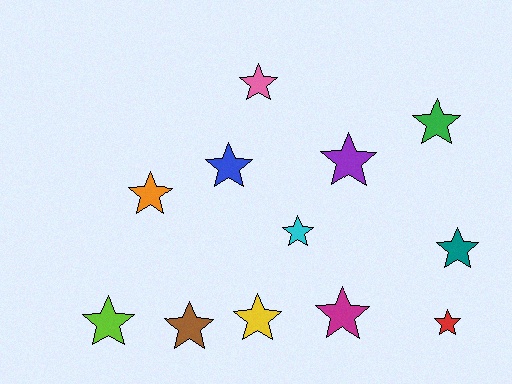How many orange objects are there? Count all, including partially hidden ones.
There is 1 orange object.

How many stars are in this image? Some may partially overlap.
There are 12 stars.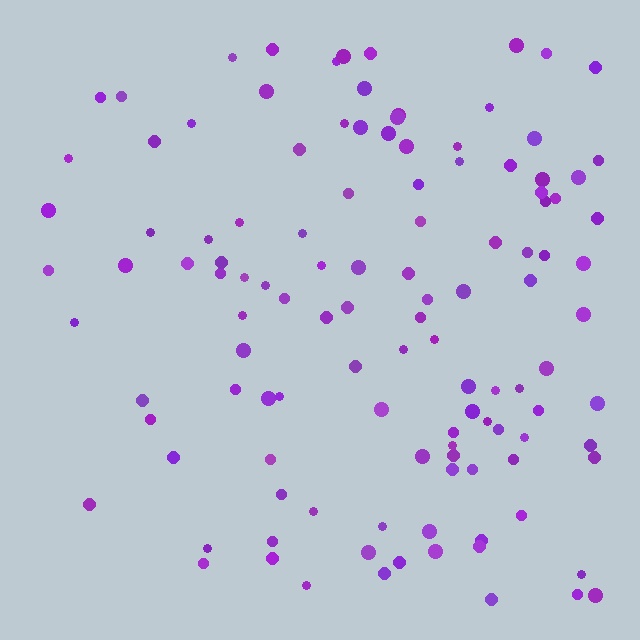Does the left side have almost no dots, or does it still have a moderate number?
Still a moderate number, just noticeably fewer than the right.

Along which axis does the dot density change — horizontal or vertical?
Horizontal.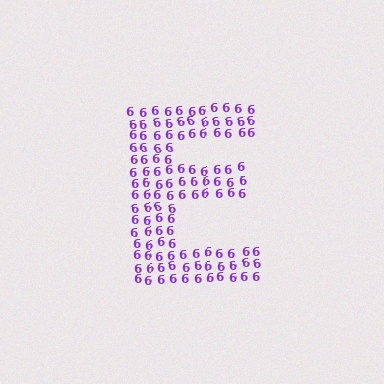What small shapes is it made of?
It is made of small digit 6's.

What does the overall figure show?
The overall figure shows the letter E.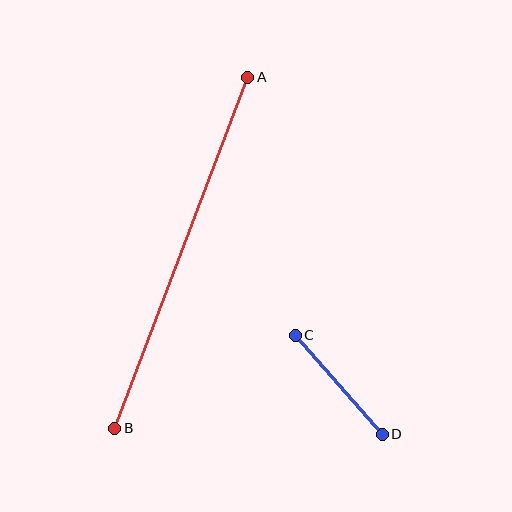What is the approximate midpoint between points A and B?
The midpoint is at approximately (181, 253) pixels.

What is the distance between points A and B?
The distance is approximately 375 pixels.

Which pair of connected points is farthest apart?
Points A and B are farthest apart.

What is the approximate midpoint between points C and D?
The midpoint is at approximately (339, 385) pixels.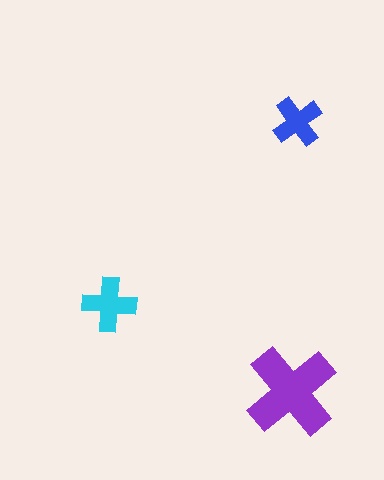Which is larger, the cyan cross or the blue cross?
The cyan one.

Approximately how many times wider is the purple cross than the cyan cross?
About 1.5 times wider.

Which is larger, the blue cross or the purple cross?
The purple one.